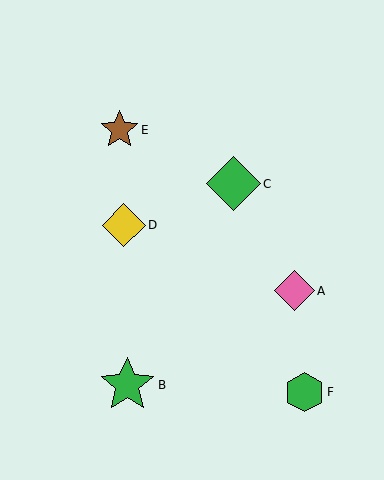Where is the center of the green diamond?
The center of the green diamond is at (234, 184).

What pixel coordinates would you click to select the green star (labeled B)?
Click at (127, 385) to select the green star B.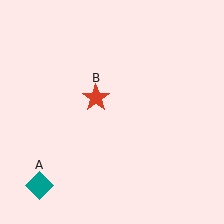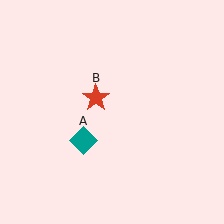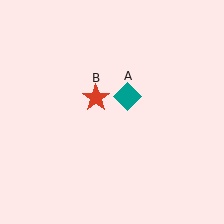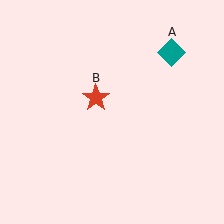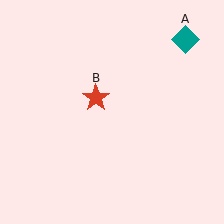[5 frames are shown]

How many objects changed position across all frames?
1 object changed position: teal diamond (object A).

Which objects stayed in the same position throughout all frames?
Red star (object B) remained stationary.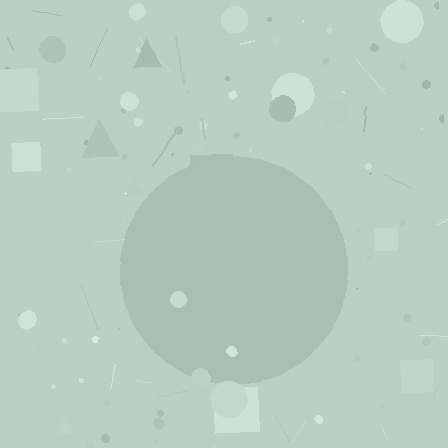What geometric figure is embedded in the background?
A circle is embedded in the background.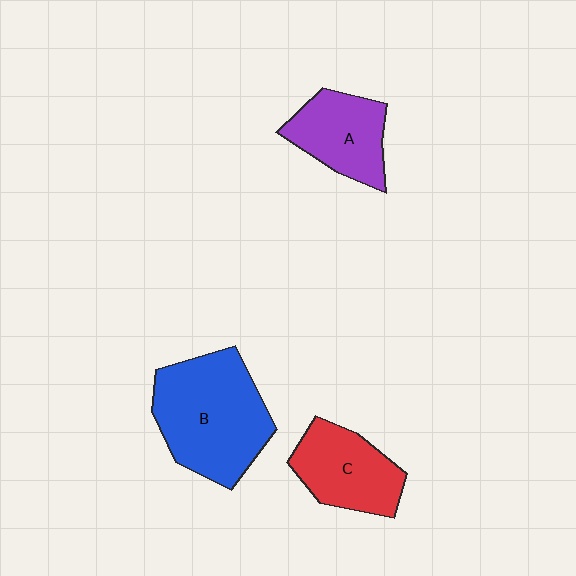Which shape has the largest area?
Shape B (blue).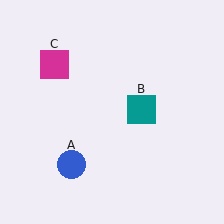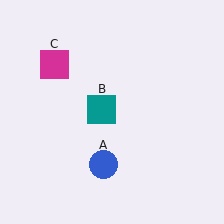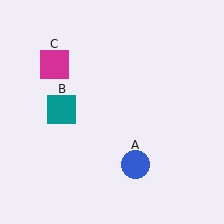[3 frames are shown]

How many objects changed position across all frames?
2 objects changed position: blue circle (object A), teal square (object B).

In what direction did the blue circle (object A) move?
The blue circle (object A) moved right.